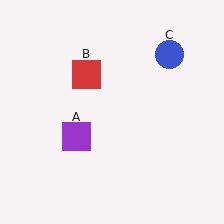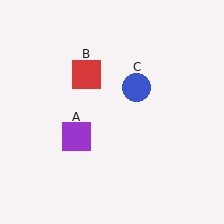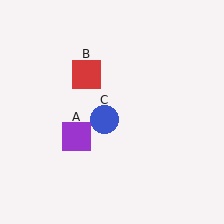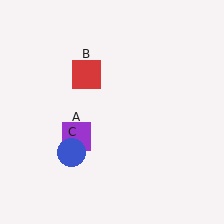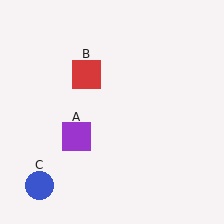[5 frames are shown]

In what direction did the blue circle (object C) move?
The blue circle (object C) moved down and to the left.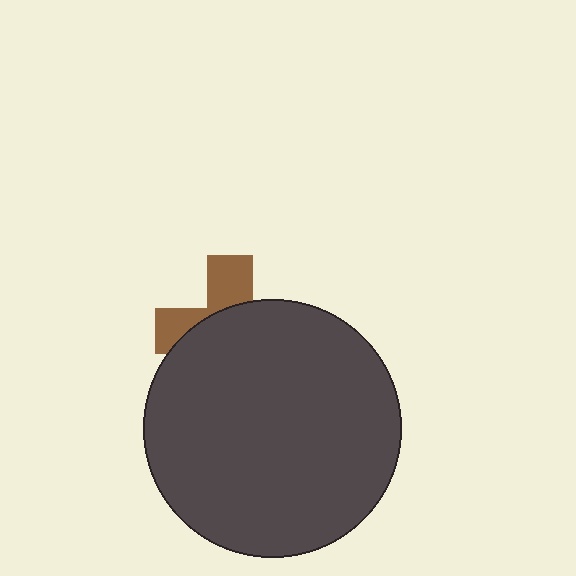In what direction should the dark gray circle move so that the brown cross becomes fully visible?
The dark gray circle should move down. That is the shortest direction to clear the overlap and leave the brown cross fully visible.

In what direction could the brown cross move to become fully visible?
The brown cross could move up. That would shift it out from behind the dark gray circle entirely.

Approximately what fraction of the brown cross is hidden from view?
Roughly 67% of the brown cross is hidden behind the dark gray circle.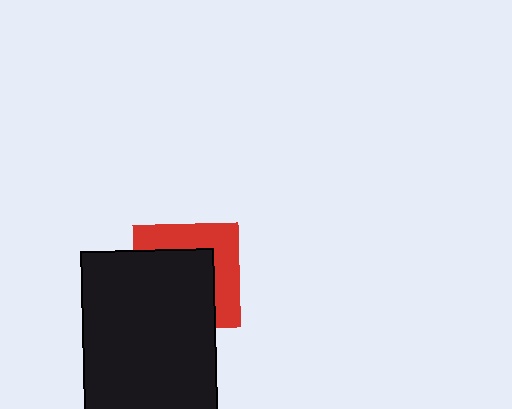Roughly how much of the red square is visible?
A small part of it is visible (roughly 42%).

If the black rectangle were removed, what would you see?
You would see the complete red square.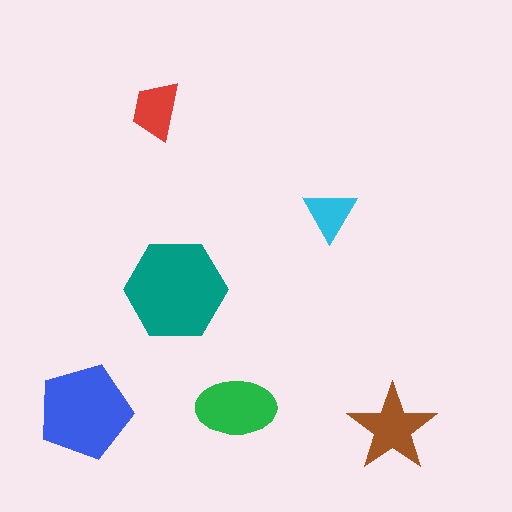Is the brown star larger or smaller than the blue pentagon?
Smaller.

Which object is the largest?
The teal hexagon.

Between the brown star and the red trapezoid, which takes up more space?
The brown star.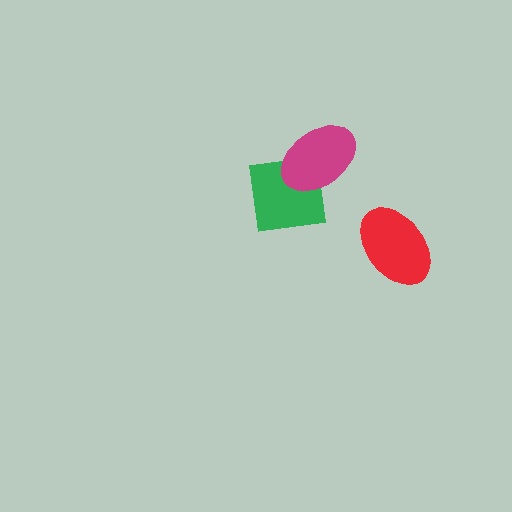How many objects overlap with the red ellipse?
0 objects overlap with the red ellipse.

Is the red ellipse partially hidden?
No, no other shape covers it.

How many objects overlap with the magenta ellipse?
1 object overlaps with the magenta ellipse.